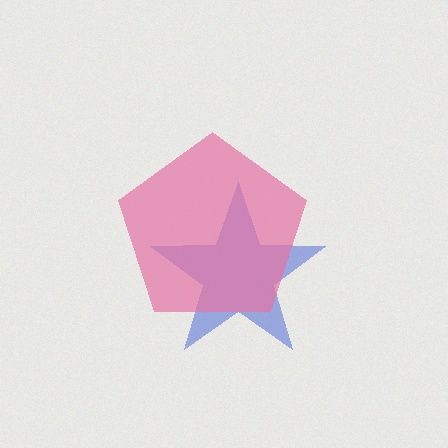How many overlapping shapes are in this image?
There are 2 overlapping shapes in the image.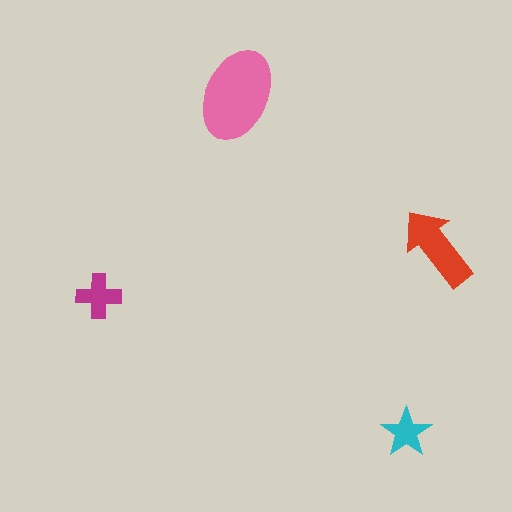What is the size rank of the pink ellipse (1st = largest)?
1st.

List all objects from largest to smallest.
The pink ellipse, the red arrow, the magenta cross, the cyan star.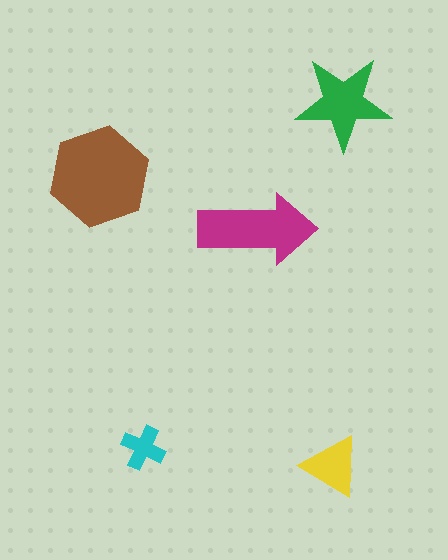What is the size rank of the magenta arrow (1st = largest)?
2nd.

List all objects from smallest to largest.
The cyan cross, the yellow triangle, the green star, the magenta arrow, the brown hexagon.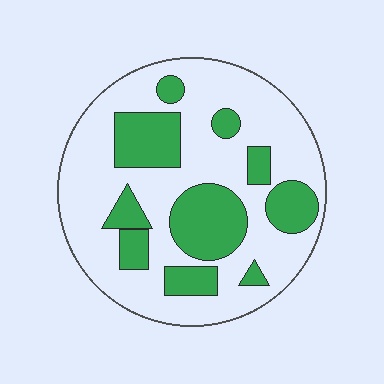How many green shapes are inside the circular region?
10.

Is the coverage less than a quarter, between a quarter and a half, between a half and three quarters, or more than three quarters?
Between a quarter and a half.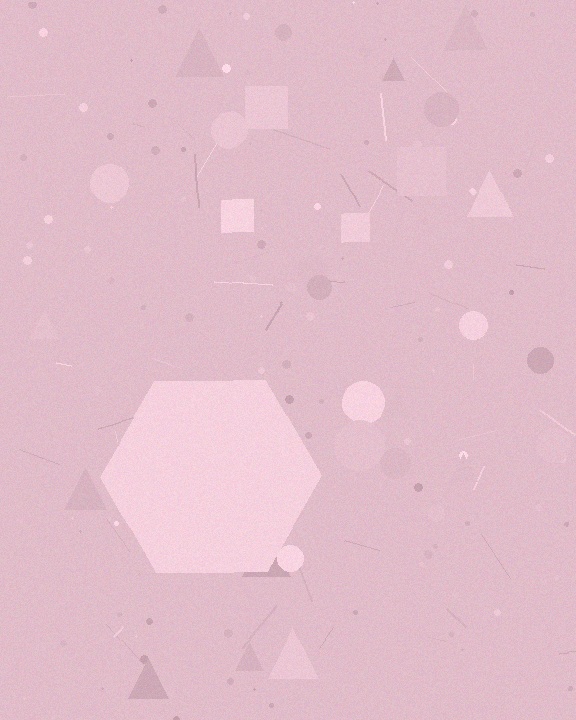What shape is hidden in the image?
A hexagon is hidden in the image.